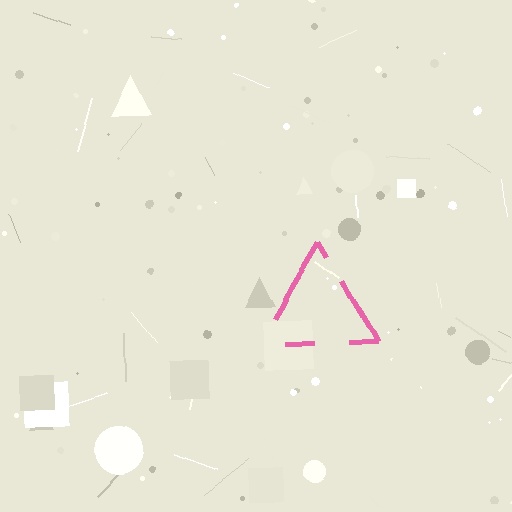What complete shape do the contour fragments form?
The contour fragments form a triangle.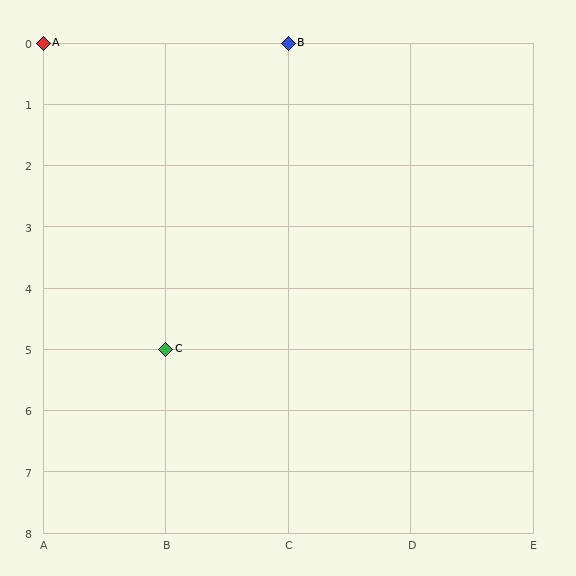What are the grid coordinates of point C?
Point C is at grid coordinates (B, 5).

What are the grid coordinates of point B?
Point B is at grid coordinates (C, 0).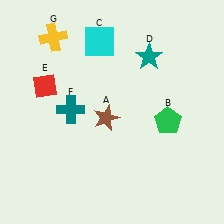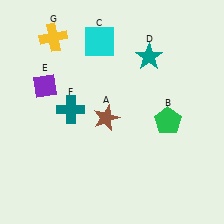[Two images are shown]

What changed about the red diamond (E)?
In Image 1, E is red. In Image 2, it changed to purple.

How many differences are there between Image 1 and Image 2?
There is 1 difference between the two images.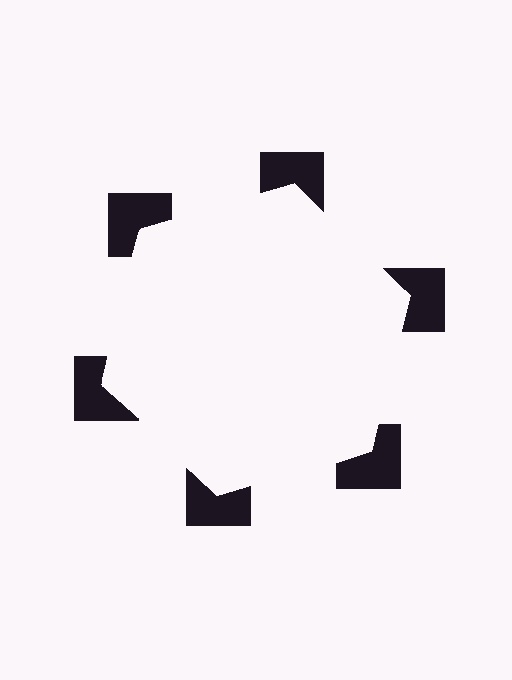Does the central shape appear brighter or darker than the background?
It typically appears slightly brighter than the background, even though no actual brightness change is drawn.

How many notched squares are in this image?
There are 6 — one at each vertex of the illusory hexagon.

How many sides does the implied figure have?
6 sides.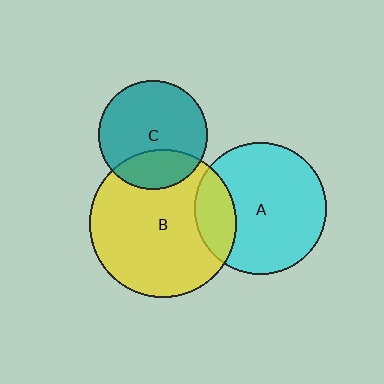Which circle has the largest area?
Circle B (yellow).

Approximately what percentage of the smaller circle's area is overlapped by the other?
Approximately 25%.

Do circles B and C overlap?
Yes.